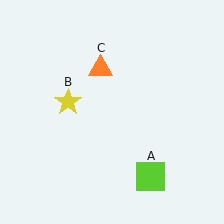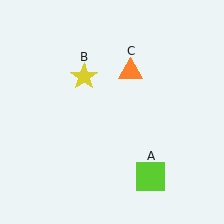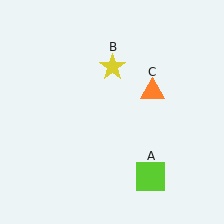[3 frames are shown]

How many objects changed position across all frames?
2 objects changed position: yellow star (object B), orange triangle (object C).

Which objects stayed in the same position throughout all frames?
Lime square (object A) remained stationary.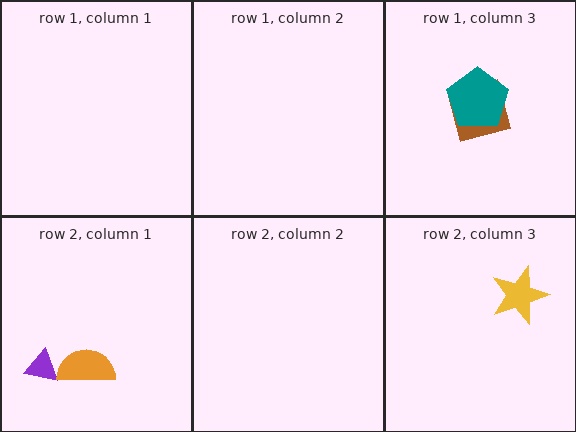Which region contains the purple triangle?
The row 2, column 1 region.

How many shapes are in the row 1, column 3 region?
2.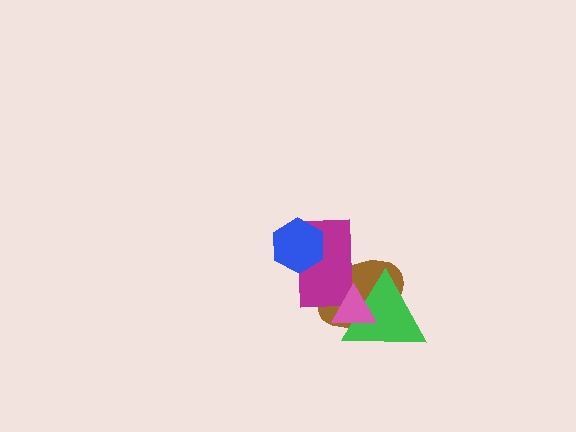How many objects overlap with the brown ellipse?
3 objects overlap with the brown ellipse.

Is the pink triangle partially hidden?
No, no other shape covers it.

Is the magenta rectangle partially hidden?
Yes, it is partially covered by another shape.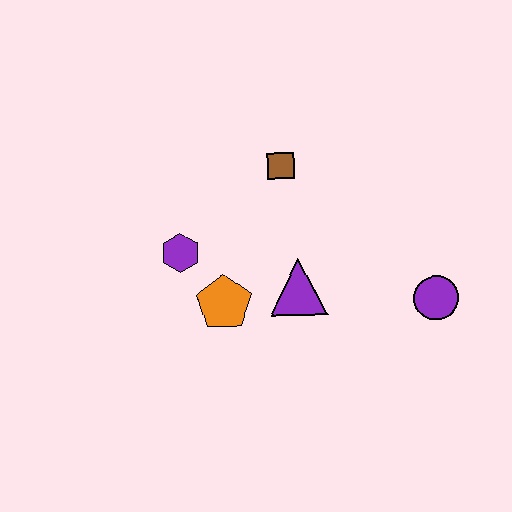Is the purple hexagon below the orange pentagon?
No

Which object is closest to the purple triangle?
The orange pentagon is closest to the purple triangle.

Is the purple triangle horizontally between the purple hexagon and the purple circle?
Yes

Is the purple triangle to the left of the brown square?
No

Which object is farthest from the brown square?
The purple circle is farthest from the brown square.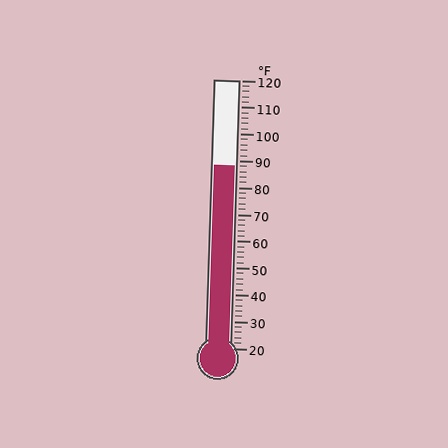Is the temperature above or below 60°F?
The temperature is above 60°F.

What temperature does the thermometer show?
The thermometer shows approximately 88°F.